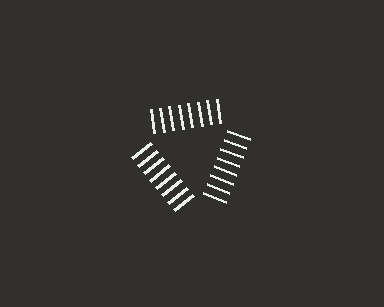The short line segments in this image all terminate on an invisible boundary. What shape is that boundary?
An illusory triangle — the line segments terminate on its edges but no continuous stroke is drawn.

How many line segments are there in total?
24 — 8 along each of the 3 edges.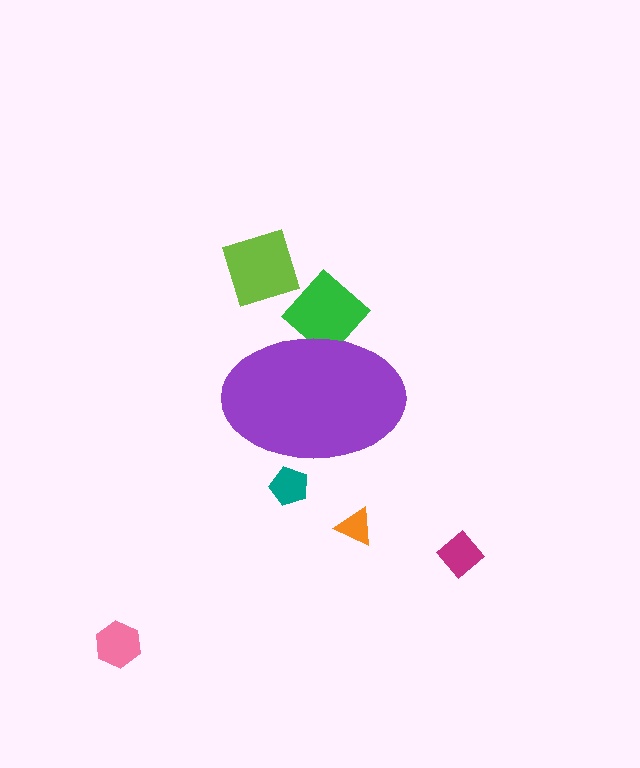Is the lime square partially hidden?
No, the lime square is fully visible.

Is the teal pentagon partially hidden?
Yes, the teal pentagon is partially hidden behind the purple ellipse.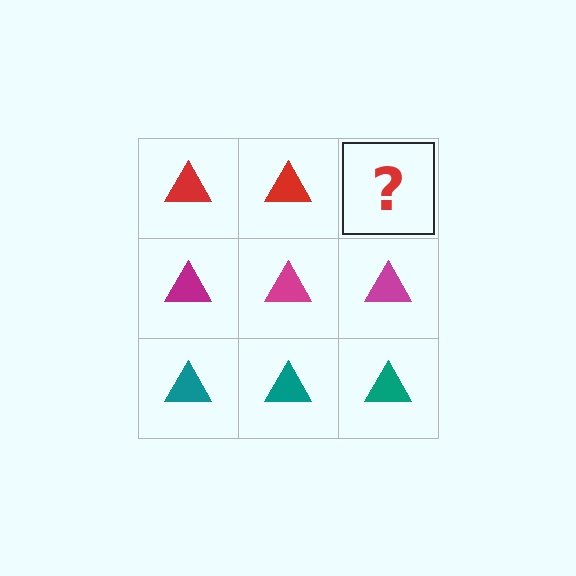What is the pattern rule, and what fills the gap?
The rule is that each row has a consistent color. The gap should be filled with a red triangle.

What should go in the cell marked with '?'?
The missing cell should contain a red triangle.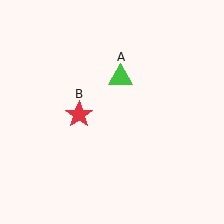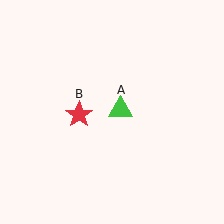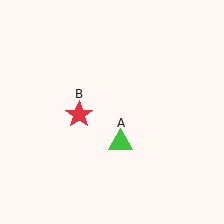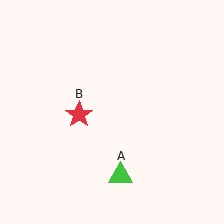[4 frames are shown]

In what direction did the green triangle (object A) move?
The green triangle (object A) moved down.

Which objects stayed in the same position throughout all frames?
Red star (object B) remained stationary.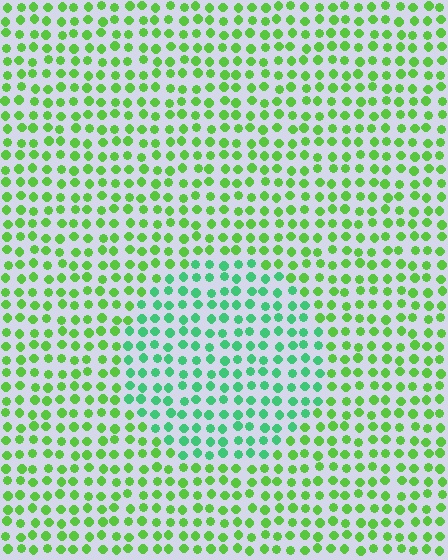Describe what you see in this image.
The image is filled with small lime elements in a uniform arrangement. A circle-shaped region is visible where the elements are tinted to a slightly different hue, forming a subtle color boundary.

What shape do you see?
I see a circle.